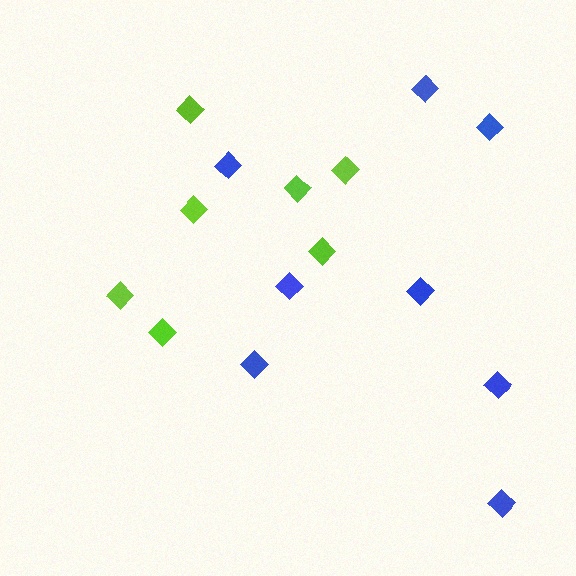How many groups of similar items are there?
There are 2 groups: one group of lime diamonds (7) and one group of blue diamonds (8).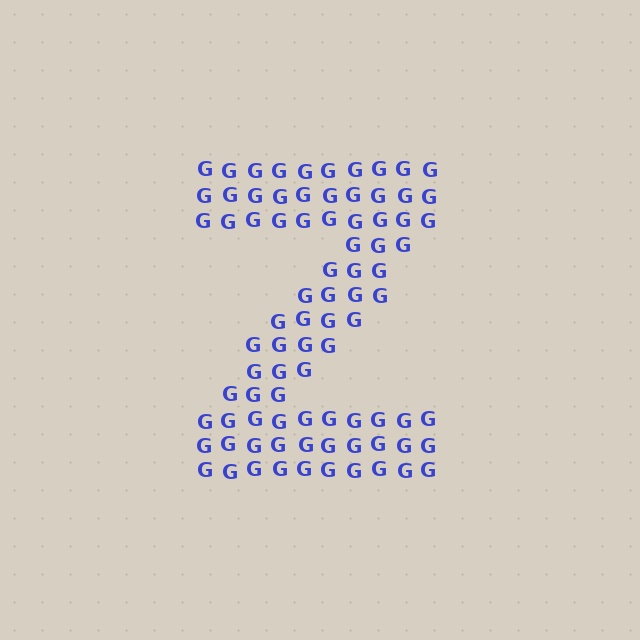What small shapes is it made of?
It is made of small letter G's.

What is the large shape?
The large shape is the letter Z.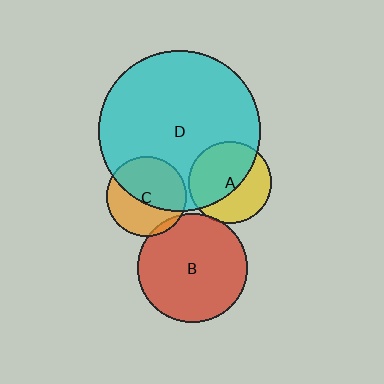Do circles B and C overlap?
Yes.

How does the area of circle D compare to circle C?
Approximately 4.1 times.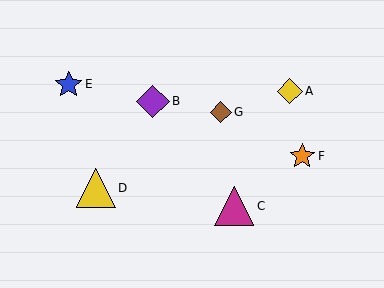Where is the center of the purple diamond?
The center of the purple diamond is at (153, 101).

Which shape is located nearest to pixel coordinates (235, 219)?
The magenta triangle (labeled C) at (234, 206) is nearest to that location.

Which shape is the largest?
The magenta triangle (labeled C) is the largest.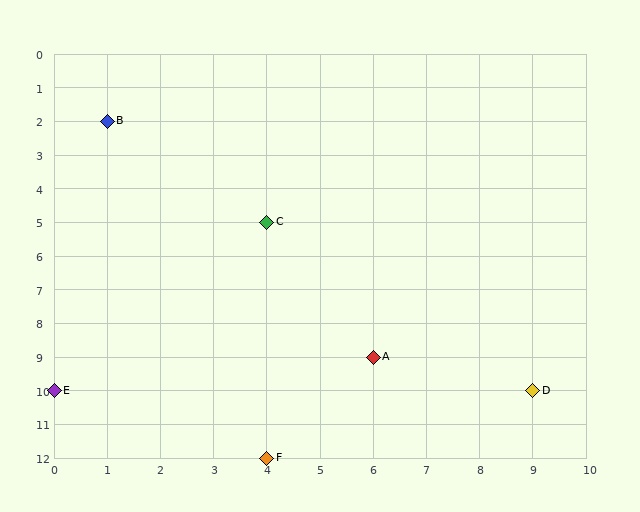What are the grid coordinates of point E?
Point E is at grid coordinates (0, 10).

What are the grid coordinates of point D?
Point D is at grid coordinates (9, 10).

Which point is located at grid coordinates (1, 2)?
Point B is at (1, 2).